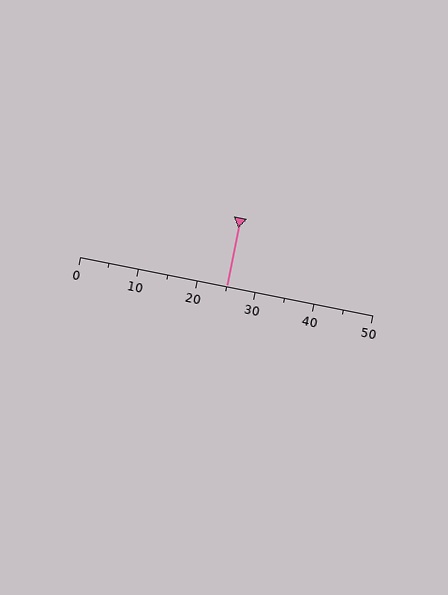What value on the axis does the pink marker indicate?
The marker indicates approximately 25.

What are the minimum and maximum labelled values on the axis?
The axis runs from 0 to 50.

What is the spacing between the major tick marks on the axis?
The major ticks are spaced 10 apart.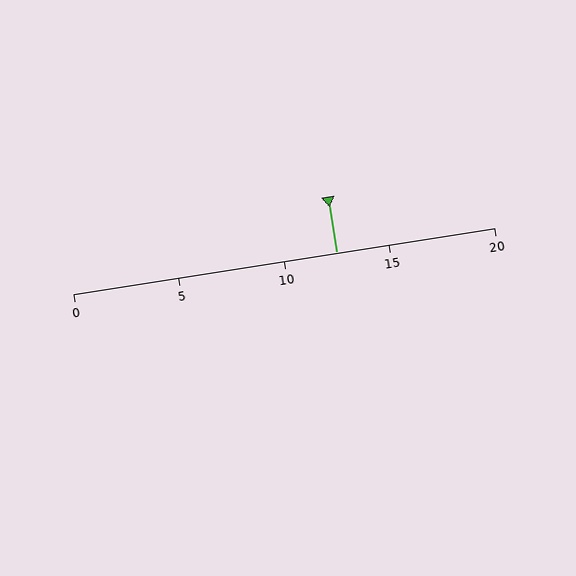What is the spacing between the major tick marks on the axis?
The major ticks are spaced 5 apart.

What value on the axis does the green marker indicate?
The marker indicates approximately 12.5.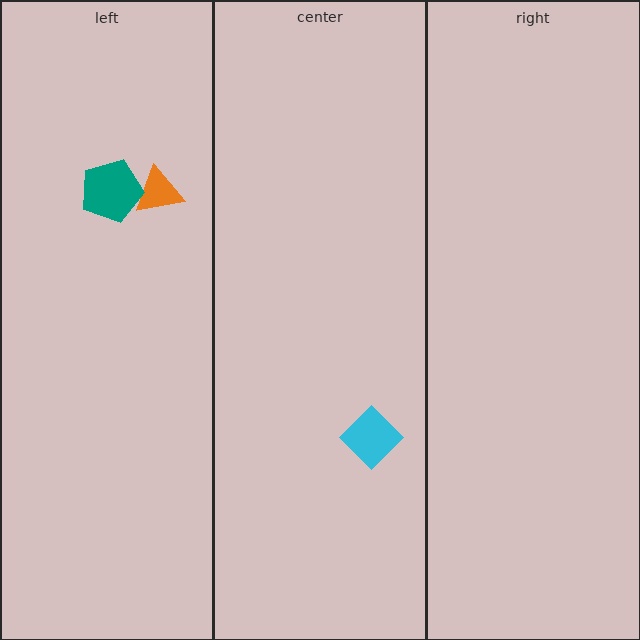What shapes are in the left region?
The orange triangle, the teal pentagon.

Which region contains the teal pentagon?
The left region.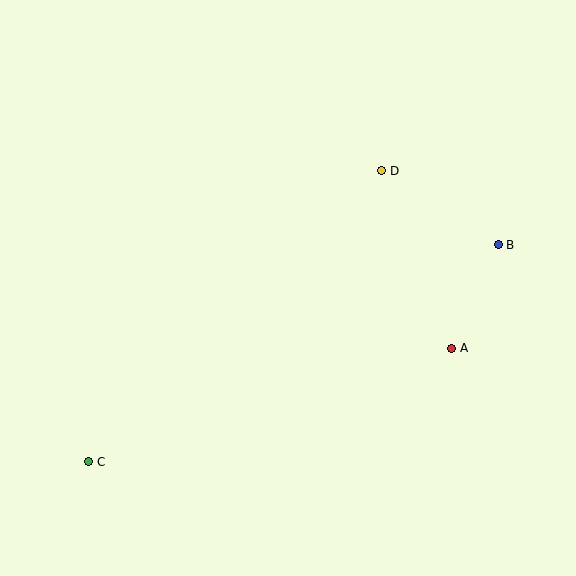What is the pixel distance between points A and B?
The distance between A and B is 113 pixels.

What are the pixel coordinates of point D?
Point D is at (382, 171).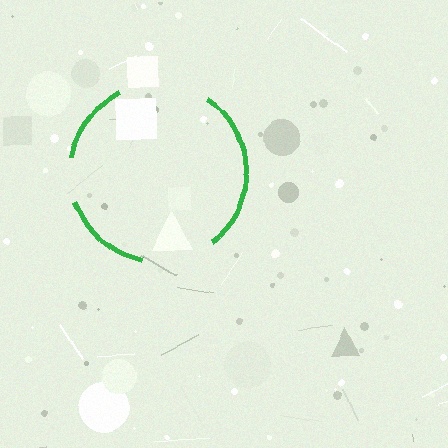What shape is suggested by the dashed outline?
The dashed outline suggests a circle.